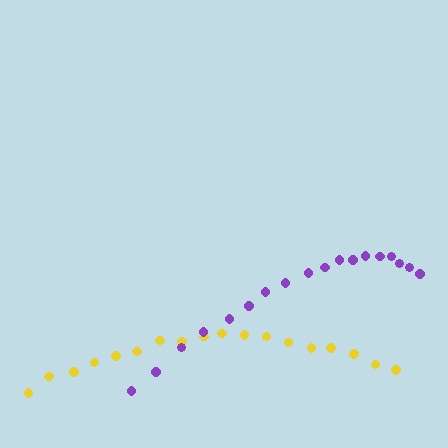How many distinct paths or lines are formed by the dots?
There are 2 distinct paths.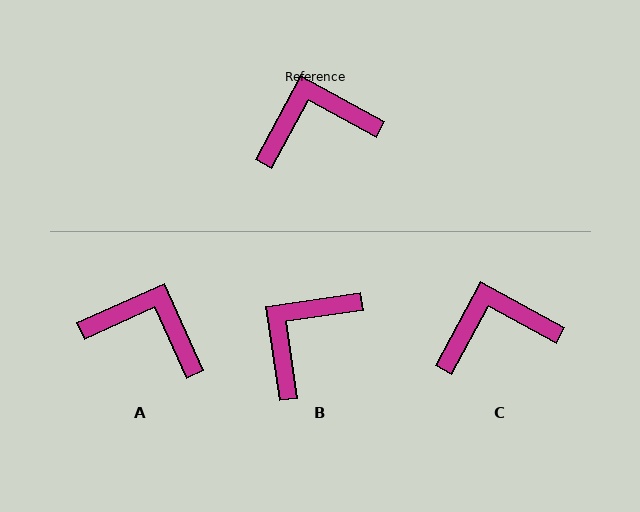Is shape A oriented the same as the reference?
No, it is off by about 37 degrees.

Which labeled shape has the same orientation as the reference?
C.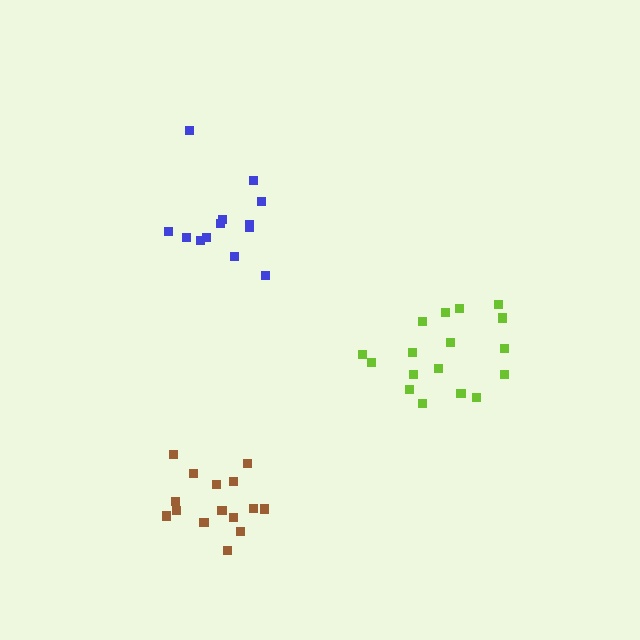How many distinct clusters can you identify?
There are 3 distinct clusters.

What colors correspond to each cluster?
The clusters are colored: brown, lime, blue.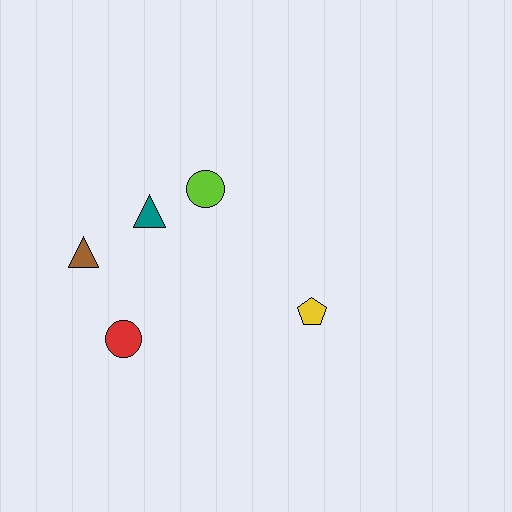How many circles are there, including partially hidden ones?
There are 2 circles.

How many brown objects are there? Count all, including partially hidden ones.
There is 1 brown object.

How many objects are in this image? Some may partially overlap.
There are 5 objects.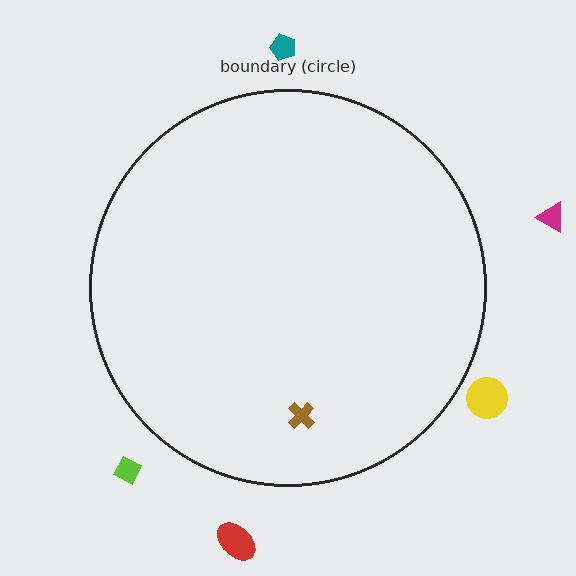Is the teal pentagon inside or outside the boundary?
Outside.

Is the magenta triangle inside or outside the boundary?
Outside.